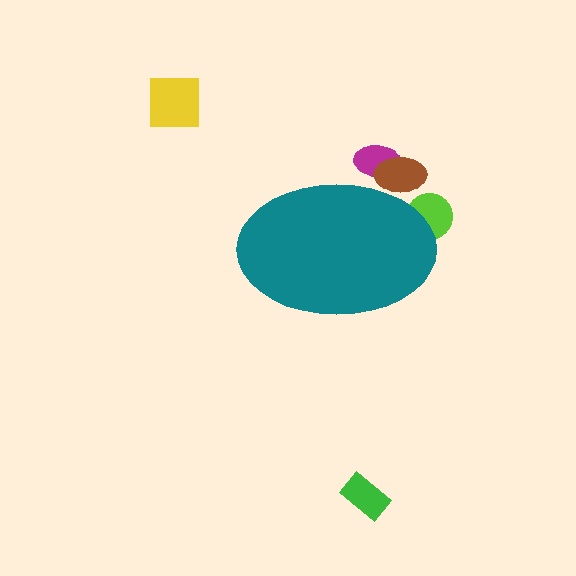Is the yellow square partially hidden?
No, the yellow square is fully visible.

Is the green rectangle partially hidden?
No, the green rectangle is fully visible.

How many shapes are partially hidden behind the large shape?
3 shapes are partially hidden.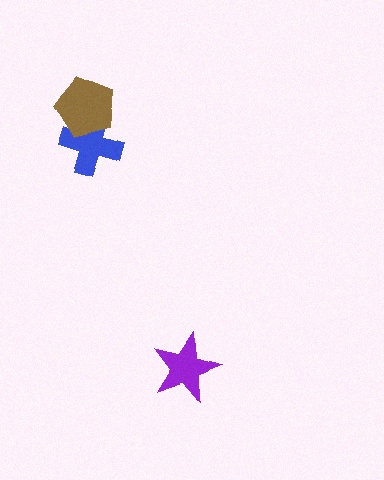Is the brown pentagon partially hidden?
No, no other shape covers it.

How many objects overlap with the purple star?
0 objects overlap with the purple star.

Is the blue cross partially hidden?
Yes, it is partially covered by another shape.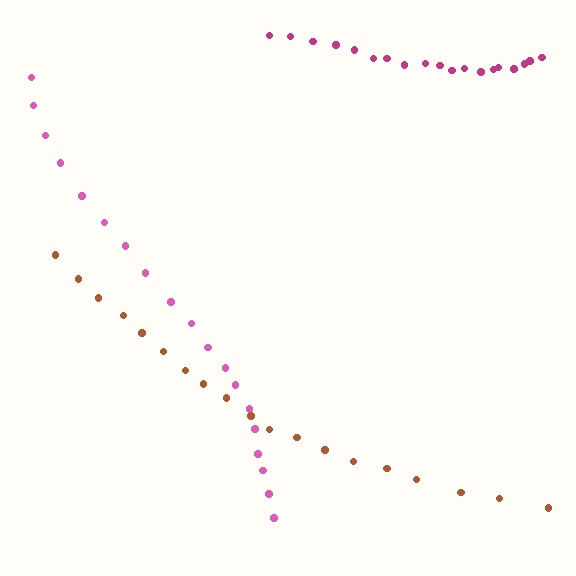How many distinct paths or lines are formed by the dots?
There are 3 distinct paths.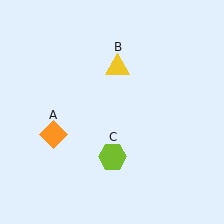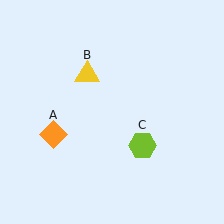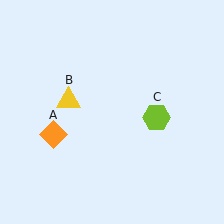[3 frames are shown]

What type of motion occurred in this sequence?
The yellow triangle (object B), lime hexagon (object C) rotated counterclockwise around the center of the scene.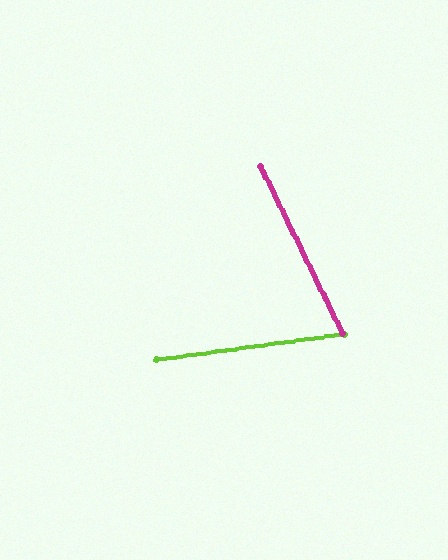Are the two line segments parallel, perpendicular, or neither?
Neither parallel nor perpendicular — they differ by about 71°.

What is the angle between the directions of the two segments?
Approximately 71 degrees.